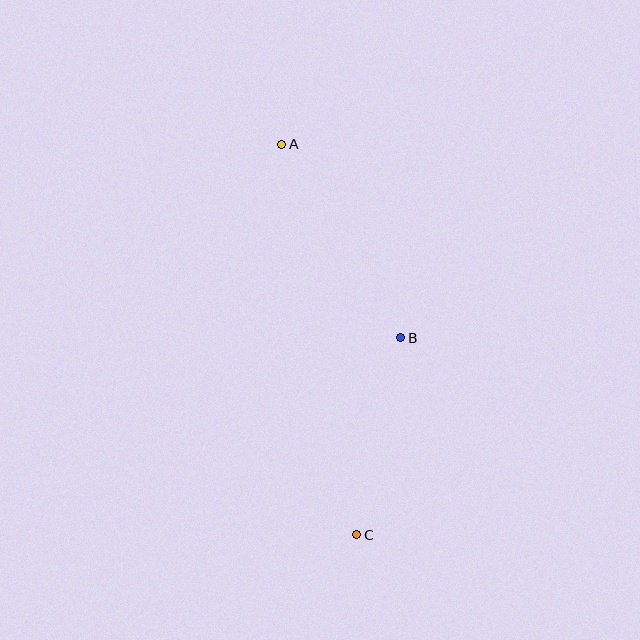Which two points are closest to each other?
Points B and C are closest to each other.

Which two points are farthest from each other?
Points A and C are farthest from each other.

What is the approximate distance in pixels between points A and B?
The distance between A and B is approximately 227 pixels.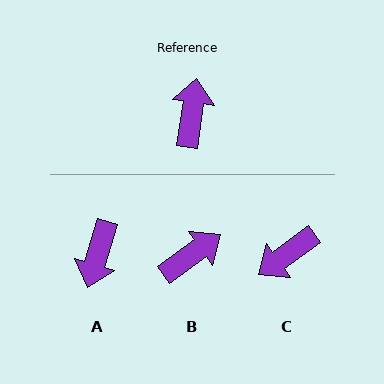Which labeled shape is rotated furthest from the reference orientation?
A, about 171 degrees away.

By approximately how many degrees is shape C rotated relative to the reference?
Approximately 133 degrees counter-clockwise.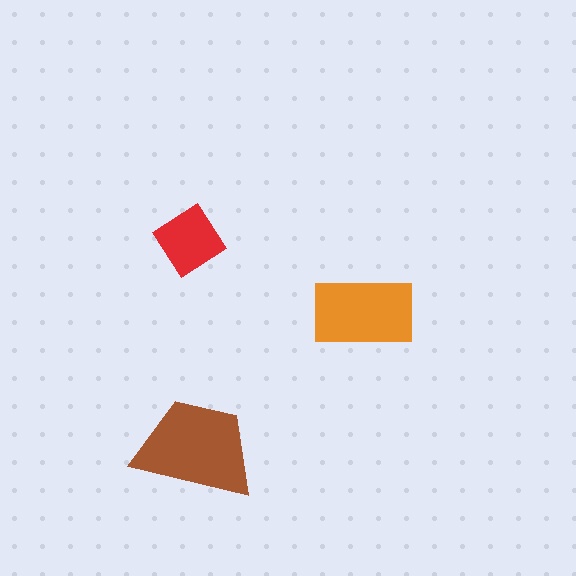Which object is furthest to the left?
The red diamond is leftmost.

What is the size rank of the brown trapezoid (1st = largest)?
1st.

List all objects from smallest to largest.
The red diamond, the orange rectangle, the brown trapezoid.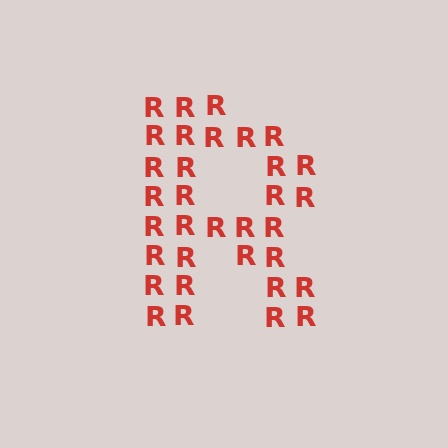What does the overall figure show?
The overall figure shows the letter R.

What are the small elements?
The small elements are letter R's.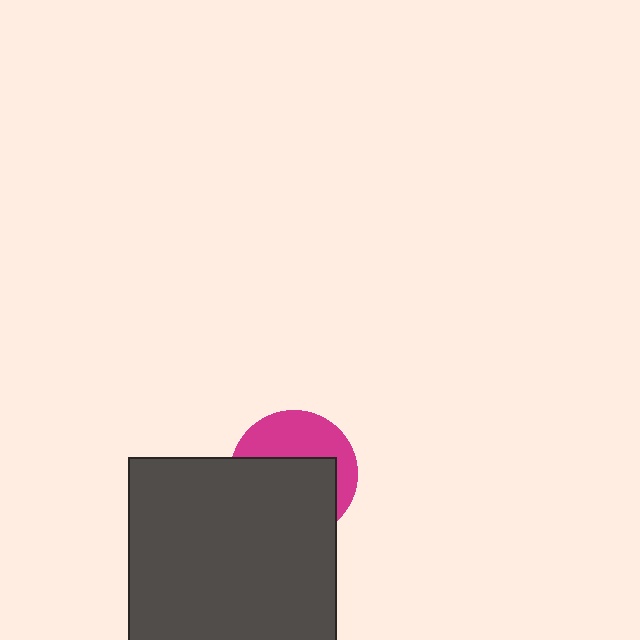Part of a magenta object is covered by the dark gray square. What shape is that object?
It is a circle.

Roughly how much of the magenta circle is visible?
A small part of it is visible (roughly 41%).